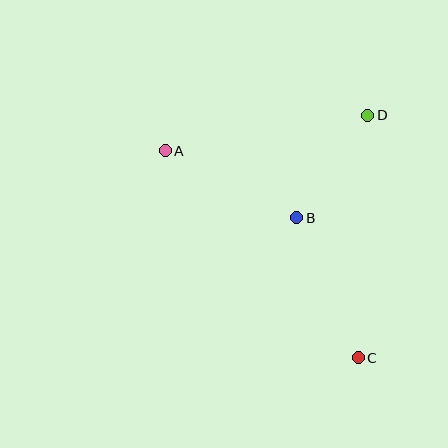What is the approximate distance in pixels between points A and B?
The distance between A and B is approximately 148 pixels.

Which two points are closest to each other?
Points B and D are closest to each other.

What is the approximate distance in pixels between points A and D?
The distance between A and D is approximately 206 pixels.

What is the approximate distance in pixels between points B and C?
The distance between B and C is approximately 153 pixels.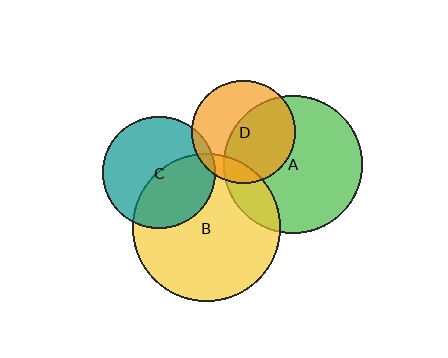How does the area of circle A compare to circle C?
Approximately 1.5 times.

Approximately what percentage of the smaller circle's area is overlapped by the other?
Approximately 45%.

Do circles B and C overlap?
Yes.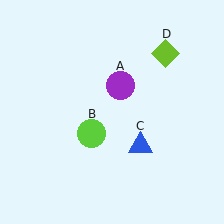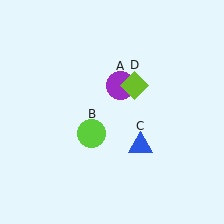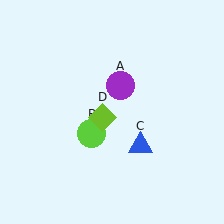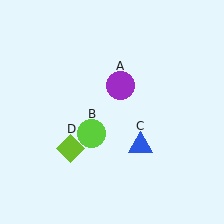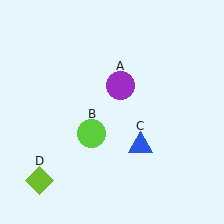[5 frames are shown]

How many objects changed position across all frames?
1 object changed position: lime diamond (object D).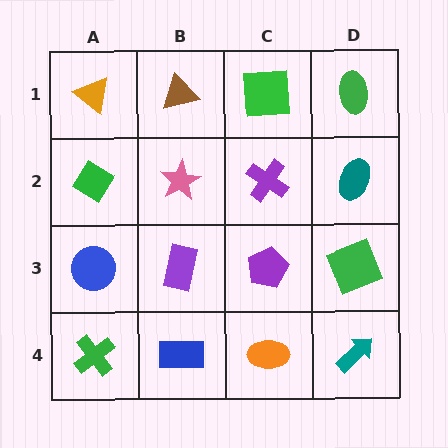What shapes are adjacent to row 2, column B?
A brown triangle (row 1, column B), a purple rectangle (row 3, column B), a green diamond (row 2, column A), a purple cross (row 2, column C).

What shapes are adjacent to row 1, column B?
A pink star (row 2, column B), an orange triangle (row 1, column A), a green square (row 1, column C).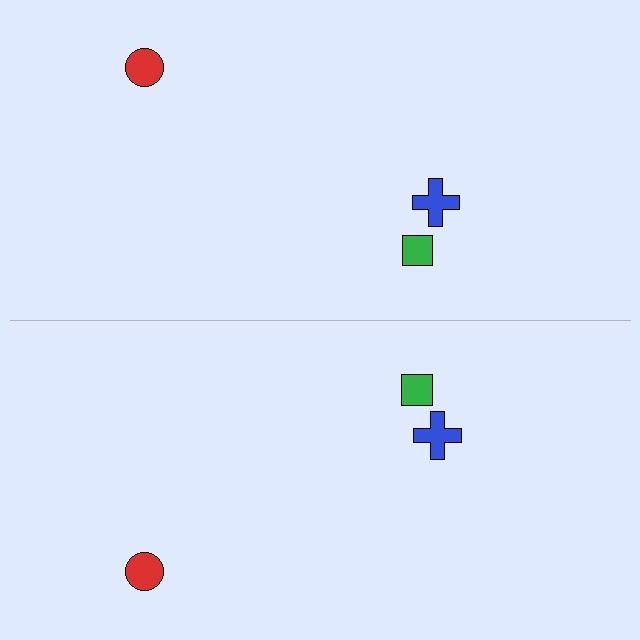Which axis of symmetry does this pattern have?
The pattern has a horizontal axis of symmetry running through the center of the image.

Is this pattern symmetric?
Yes, this pattern has bilateral (reflection) symmetry.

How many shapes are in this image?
There are 6 shapes in this image.